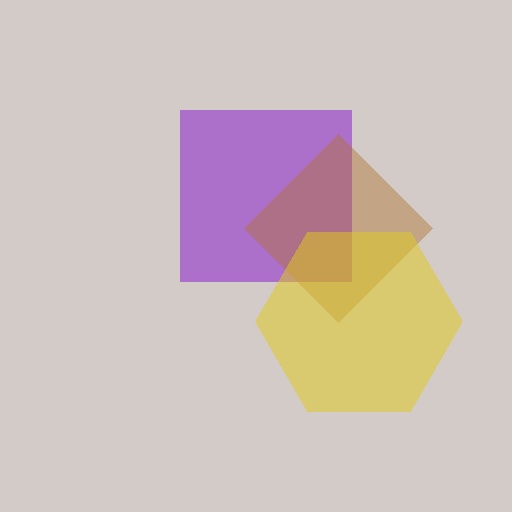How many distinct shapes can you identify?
There are 3 distinct shapes: a purple square, a brown diamond, a yellow hexagon.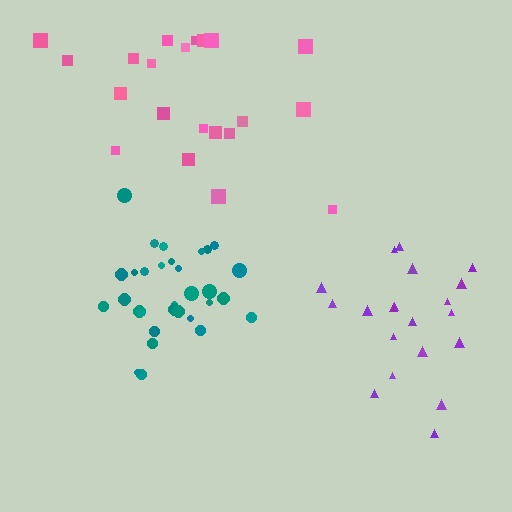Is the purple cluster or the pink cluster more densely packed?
Purple.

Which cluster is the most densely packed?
Teal.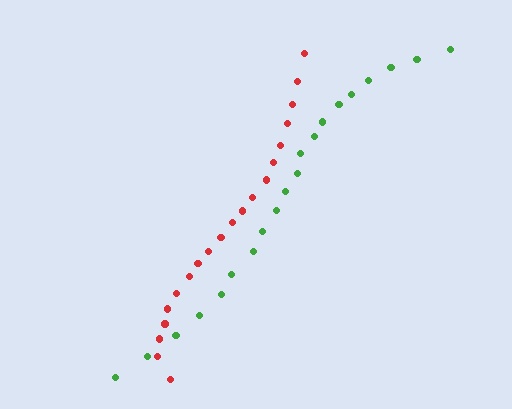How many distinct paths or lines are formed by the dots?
There are 2 distinct paths.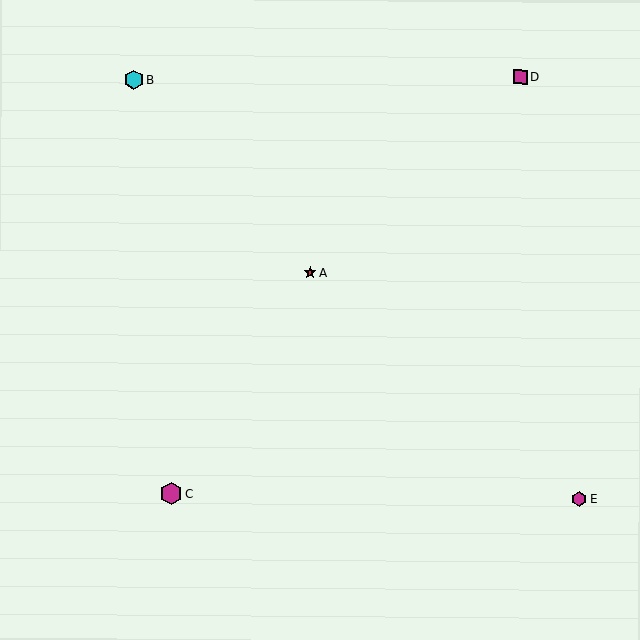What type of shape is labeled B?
Shape B is a cyan hexagon.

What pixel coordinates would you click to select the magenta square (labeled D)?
Click at (520, 77) to select the magenta square D.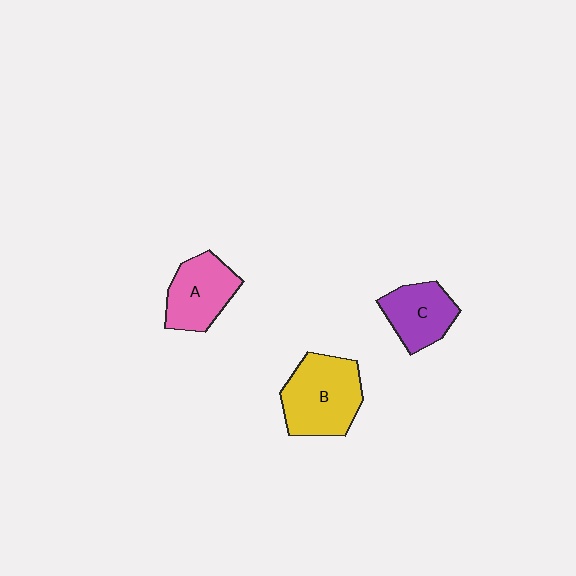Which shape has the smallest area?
Shape C (purple).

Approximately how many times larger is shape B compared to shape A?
Approximately 1.3 times.